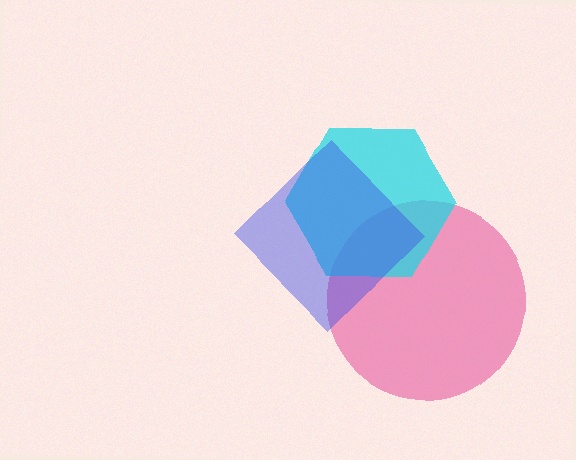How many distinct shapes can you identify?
There are 3 distinct shapes: a pink circle, a cyan hexagon, a blue diamond.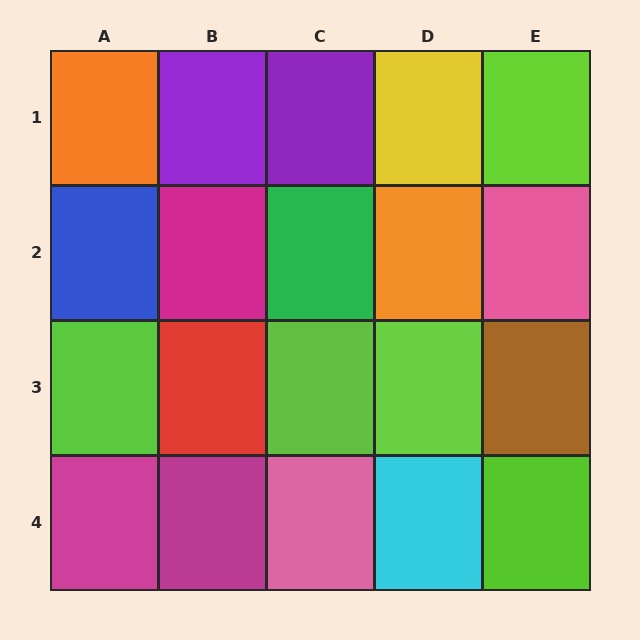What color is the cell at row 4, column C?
Pink.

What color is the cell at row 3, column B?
Red.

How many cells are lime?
5 cells are lime.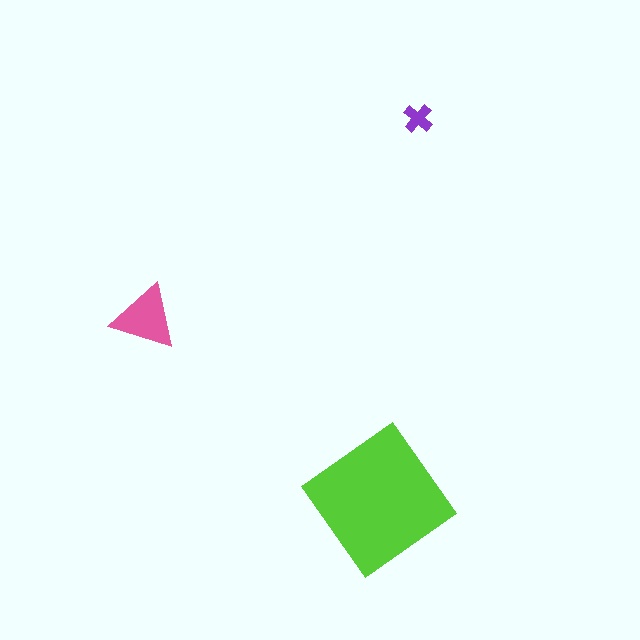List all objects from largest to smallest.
The lime diamond, the pink triangle, the purple cross.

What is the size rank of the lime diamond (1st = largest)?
1st.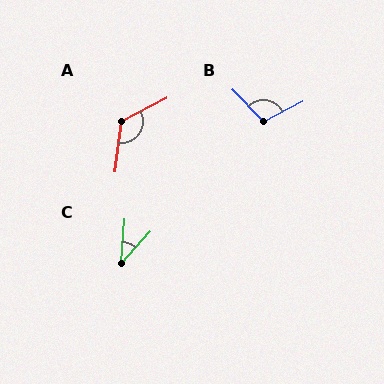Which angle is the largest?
A, at approximately 125 degrees.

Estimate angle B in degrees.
Approximately 107 degrees.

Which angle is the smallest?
C, at approximately 38 degrees.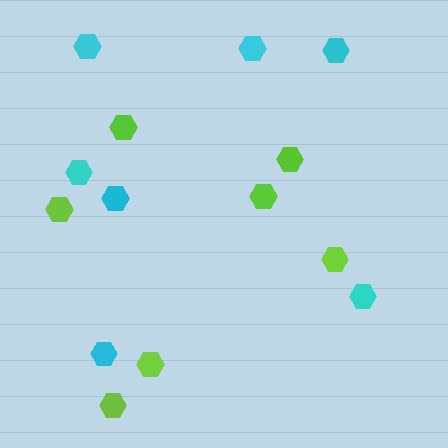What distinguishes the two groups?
There are 2 groups: one group of cyan hexagons (7) and one group of lime hexagons (7).